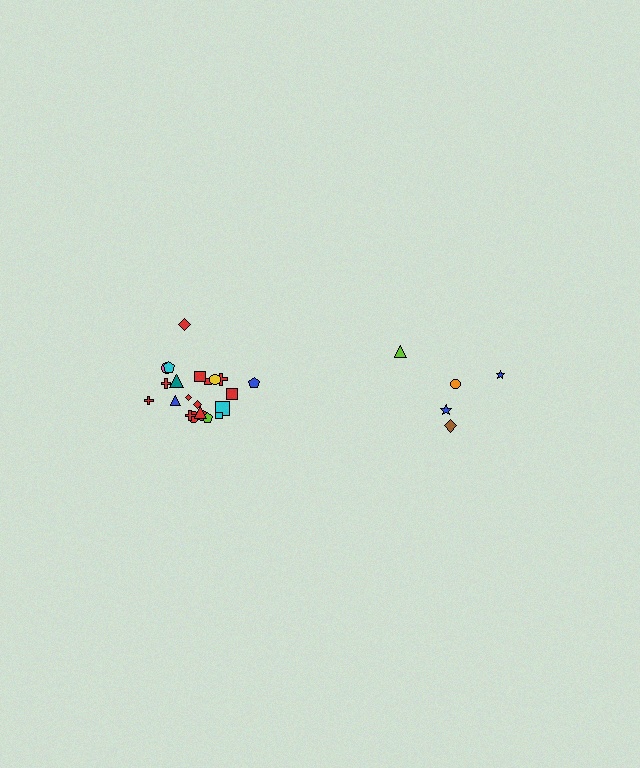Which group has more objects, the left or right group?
The left group.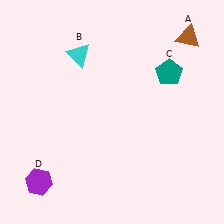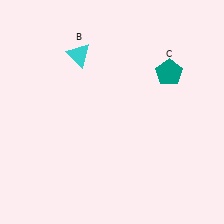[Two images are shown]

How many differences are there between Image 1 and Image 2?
There are 2 differences between the two images.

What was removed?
The brown triangle (A), the purple hexagon (D) were removed in Image 2.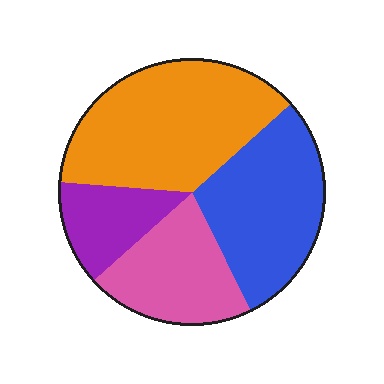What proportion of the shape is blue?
Blue covers 29% of the shape.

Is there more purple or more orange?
Orange.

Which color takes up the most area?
Orange, at roughly 35%.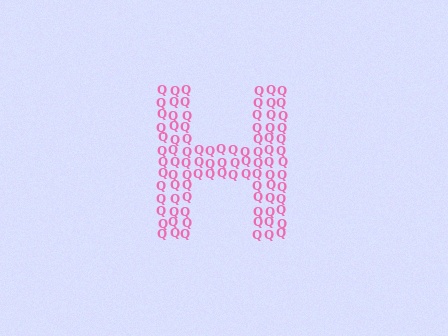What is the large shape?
The large shape is the letter H.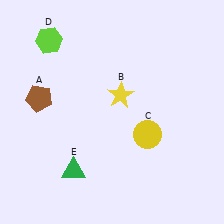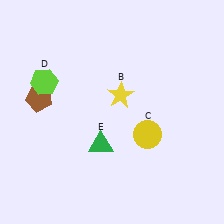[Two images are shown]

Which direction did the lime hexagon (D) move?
The lime hexagon (D) moved down.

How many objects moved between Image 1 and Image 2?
2 objects moved between the two images.